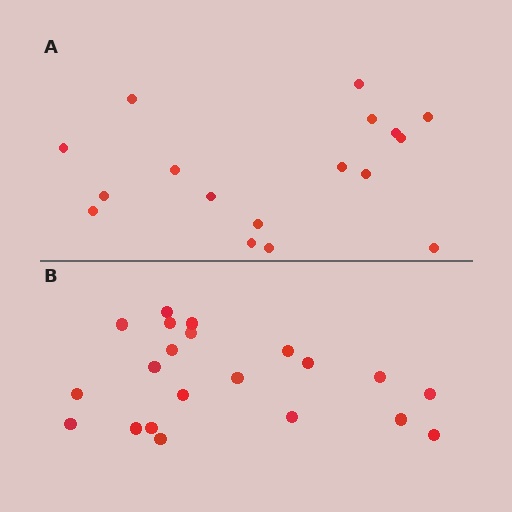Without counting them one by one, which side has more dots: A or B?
Region B (the bottom region) has more dots.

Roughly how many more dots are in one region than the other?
Region B has about 4 more dots than region A.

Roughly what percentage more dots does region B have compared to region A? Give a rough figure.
About 25% more.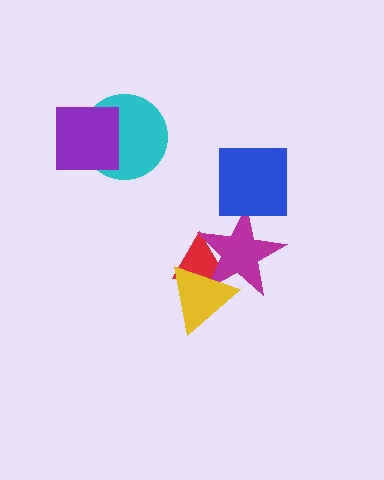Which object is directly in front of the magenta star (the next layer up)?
The blue square is directly in front of the magenta star.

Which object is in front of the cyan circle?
The purple square is in front of the cyan circle.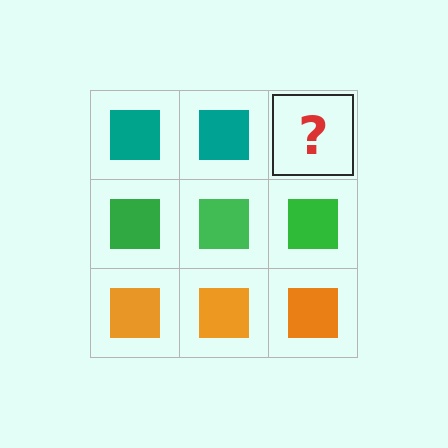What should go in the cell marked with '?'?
The missing cell should contain a teal square.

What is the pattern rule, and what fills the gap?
The rule is that each row has a consistent color. The gap should be filled with a teal square.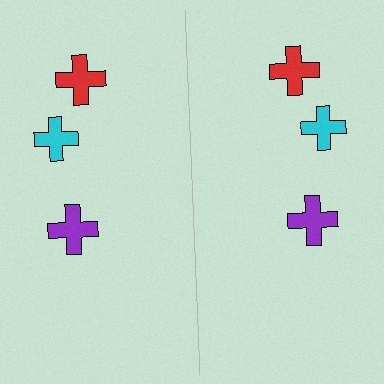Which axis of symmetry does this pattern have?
The pattern has a vertical axis of symmetry running through the center of the image.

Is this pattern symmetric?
Yes, this pattern has bilateral (reflection) symmetry.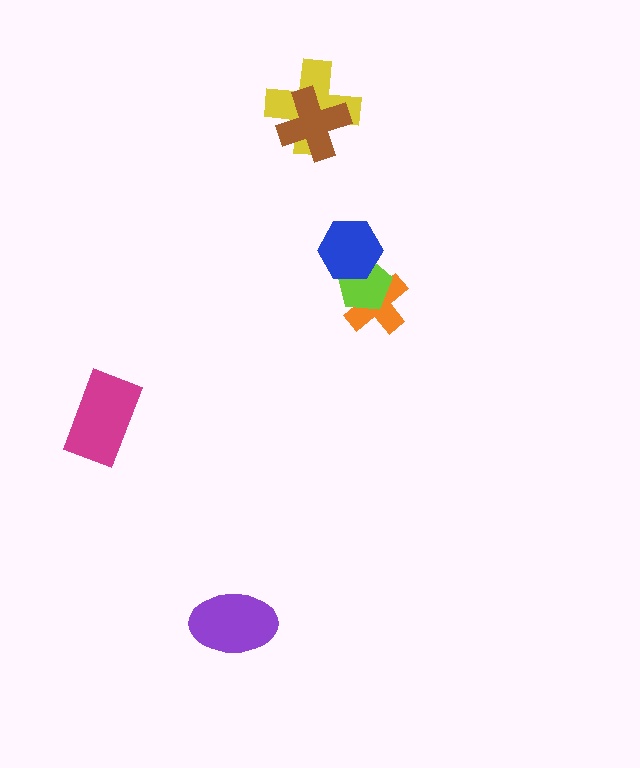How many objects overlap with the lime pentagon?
2 objects overlap with the lime pentagon.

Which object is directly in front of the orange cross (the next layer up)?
The lime pentagon is directly in front of the orange cross.